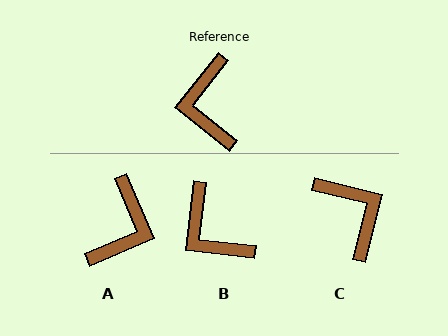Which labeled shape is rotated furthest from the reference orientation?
C, about 155 degrees away.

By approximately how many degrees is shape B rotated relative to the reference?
Approximately 32 degrees counter-clockwise.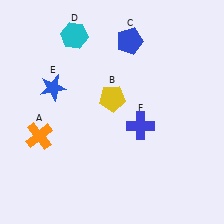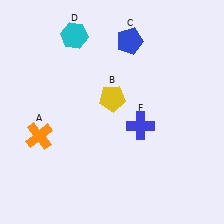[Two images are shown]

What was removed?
The blue star (E) was removed in Image 2.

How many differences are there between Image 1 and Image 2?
There is 1 difference between the two images.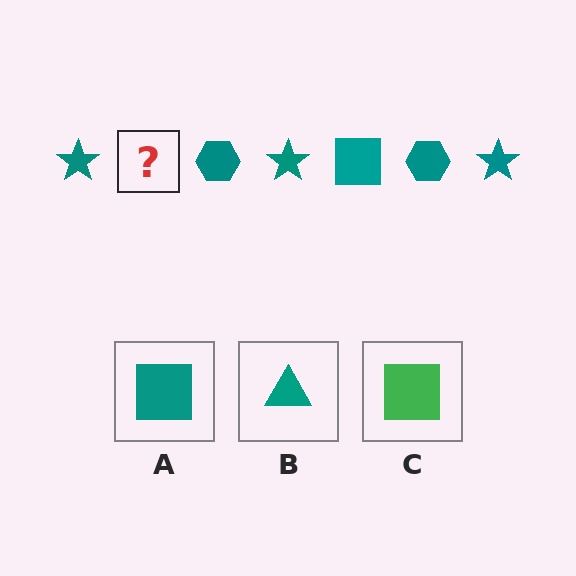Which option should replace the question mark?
Option A.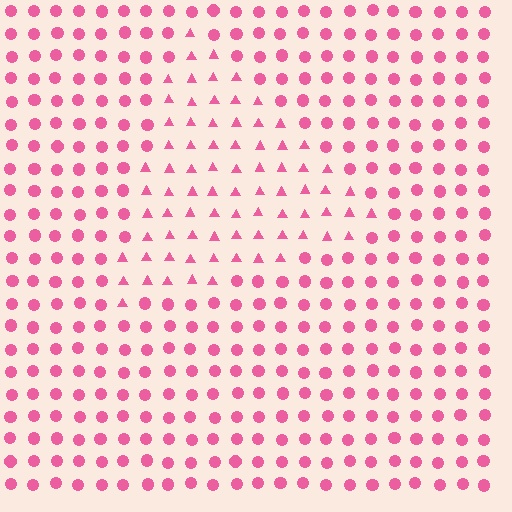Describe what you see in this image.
The image is filled with small pink elements arranged in a uniform grid. A triangle-shaped region contains triangles, while the surrounding area contains circles. The boundary is defined purely by the change in element shape.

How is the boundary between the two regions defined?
The boundary is defined by a change in element shape: triangles inside vs. circles outside. All elements share the same color and spacing.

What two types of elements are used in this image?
The image uses triangles inside the triangle region and circles outside it.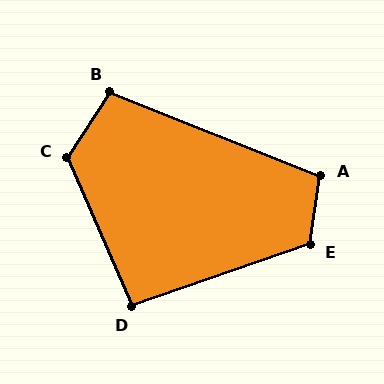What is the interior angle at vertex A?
Approximately 103 degrees (obtuse).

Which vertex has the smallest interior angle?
D, at approximately 94 degrees.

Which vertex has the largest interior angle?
C, at approximately 124 degrees.